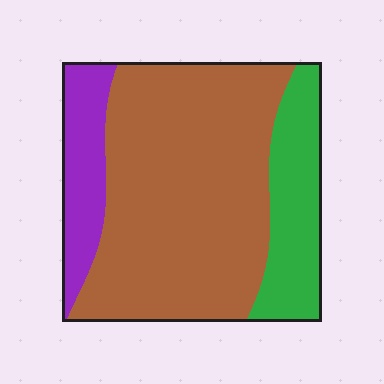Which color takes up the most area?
Brown, at roughly 65%.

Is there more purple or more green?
Green.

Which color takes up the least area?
Purple, at roughly 15%.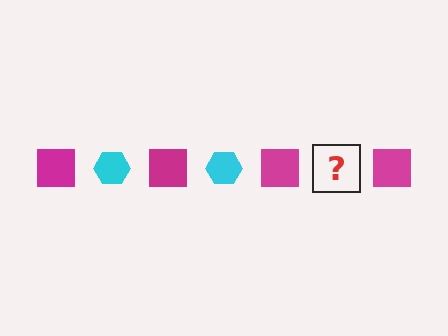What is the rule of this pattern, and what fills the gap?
The rule is that the pattern alternates between magenta square and cyan hexagon. The gap should be filled with a cyan hexagon.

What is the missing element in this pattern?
The missing element is a cyan hexagon.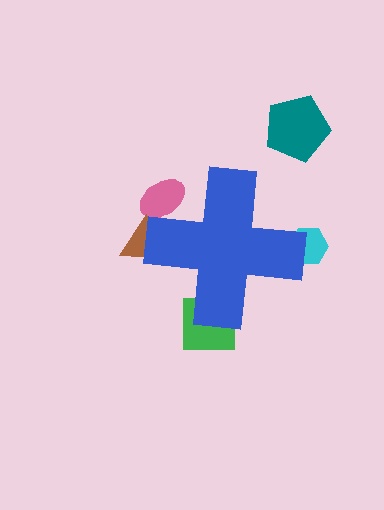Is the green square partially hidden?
Yes, the green square is partially hidden behind the blue cross.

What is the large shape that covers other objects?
A blue cross.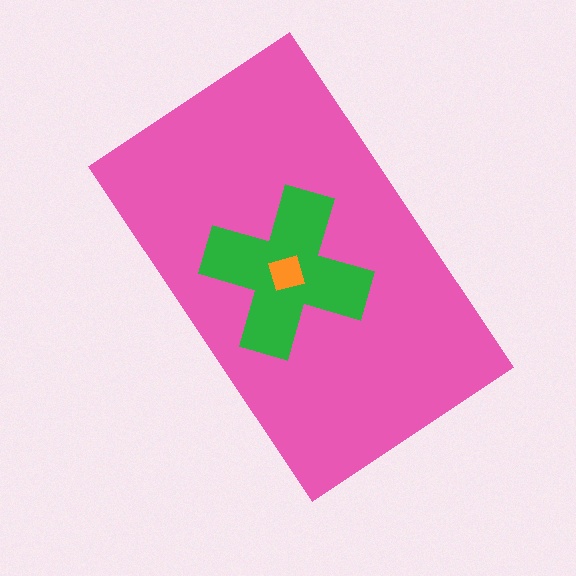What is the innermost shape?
The orange square.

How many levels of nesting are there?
3.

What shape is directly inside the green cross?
The orange square.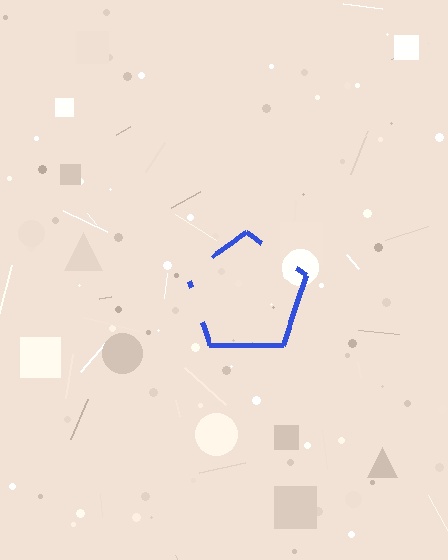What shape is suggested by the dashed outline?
The dashed outline suggests a pentagon.